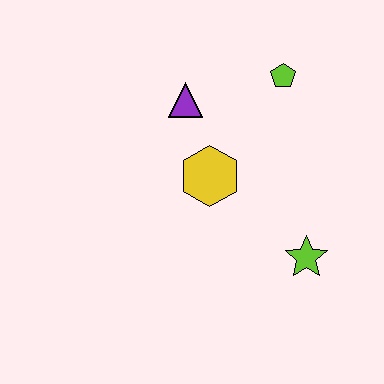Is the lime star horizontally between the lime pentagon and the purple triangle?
No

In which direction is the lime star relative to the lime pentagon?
The lime star is below the lime pentagon.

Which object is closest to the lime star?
The yellow hexagon is closest to the lime star.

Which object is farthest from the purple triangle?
The lime star is farthest from the purple triangle.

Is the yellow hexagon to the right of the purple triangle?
Yes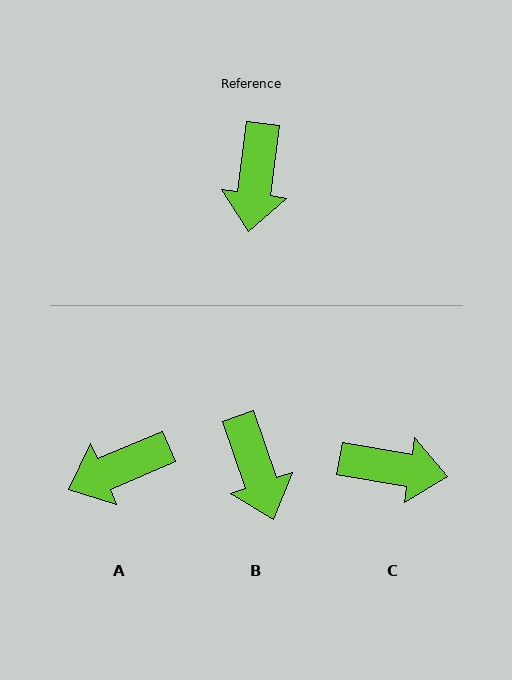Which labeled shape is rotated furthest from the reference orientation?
C, about 88 degrees away.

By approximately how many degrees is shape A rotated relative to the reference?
Approximately 59 degrees clockwise.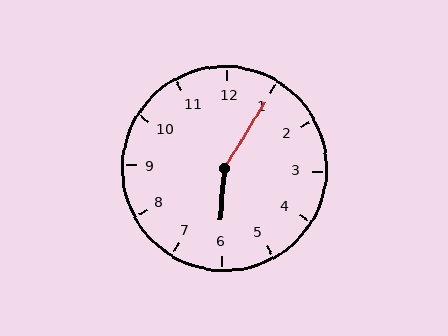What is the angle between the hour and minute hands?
Approximately 152 degrees.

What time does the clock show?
6:05.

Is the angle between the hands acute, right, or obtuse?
It is obtuse.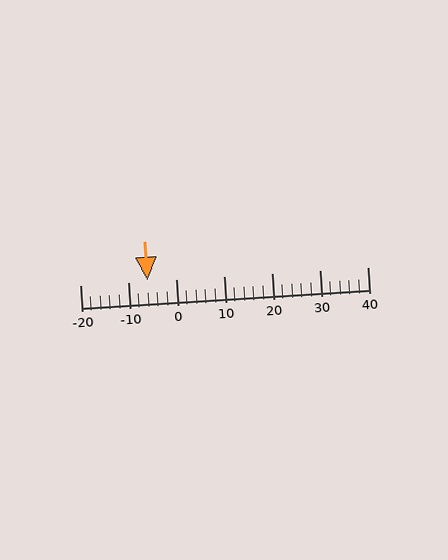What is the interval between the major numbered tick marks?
The major tick marks are spaced 10 units apart.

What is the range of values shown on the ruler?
The ruler shows values from -20 to 40.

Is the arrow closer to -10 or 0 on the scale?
The arrow is closer to -10.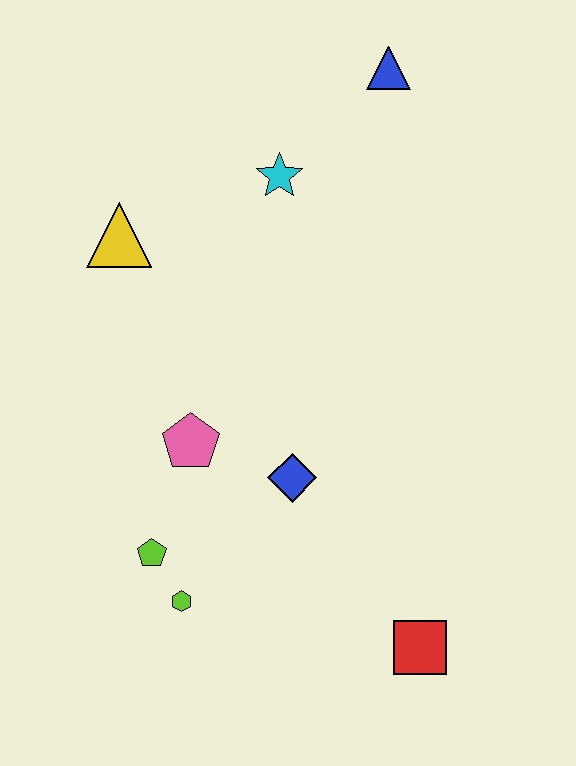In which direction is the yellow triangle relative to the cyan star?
The yellow triangle is to the left of the cyan star.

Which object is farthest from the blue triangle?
The red square is farthest from the blue triangle.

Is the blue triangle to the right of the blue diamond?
Yes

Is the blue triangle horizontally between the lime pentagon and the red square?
Yes